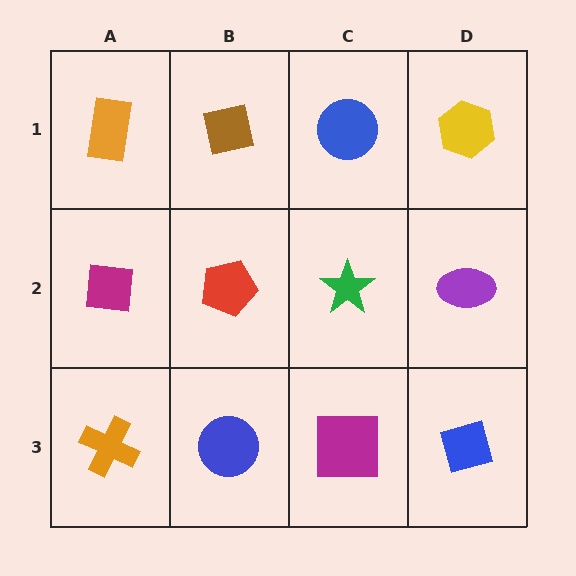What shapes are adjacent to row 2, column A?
An orange rectangle (row 1, column A), an orange cross (row 3, column A), a red pentagon (row 2, column B).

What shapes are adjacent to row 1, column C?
A green star (row 2, column C), a brown square (row 1, column B), a yellow hexagon (row 1, column D).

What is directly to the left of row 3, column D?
A magenta square.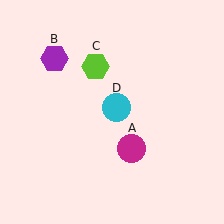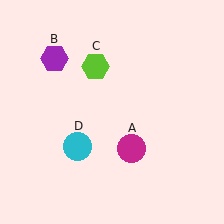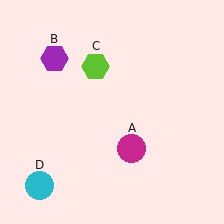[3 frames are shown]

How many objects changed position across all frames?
1 object changed position: cyan circle (object D).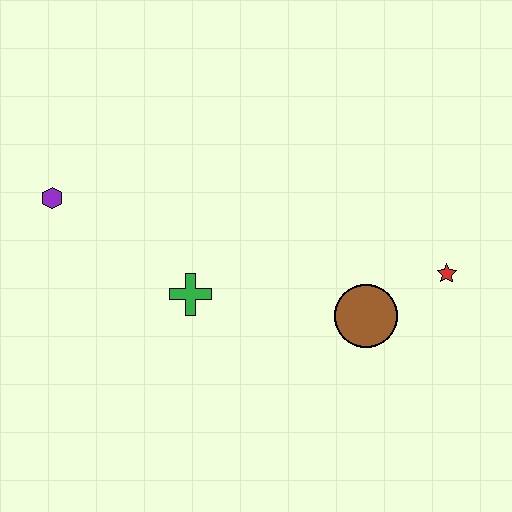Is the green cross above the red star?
No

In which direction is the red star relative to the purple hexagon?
The red star is to the right of the purple hexagon.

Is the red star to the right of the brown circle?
Yes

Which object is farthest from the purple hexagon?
The red star is farthest from the purple hexagon.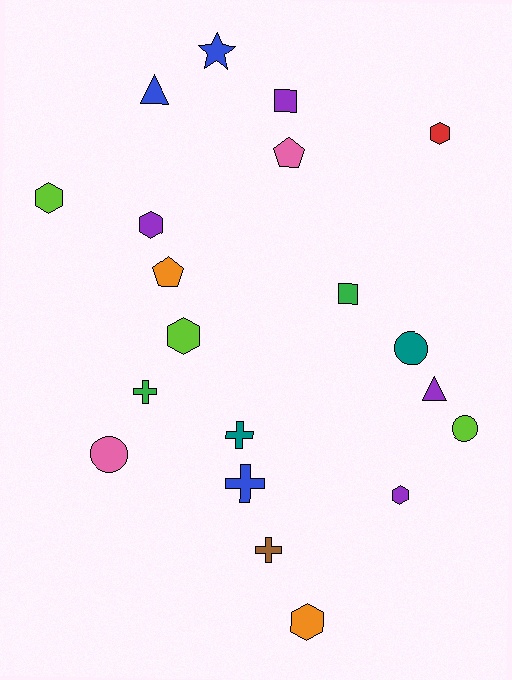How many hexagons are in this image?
There are 6 hexagons.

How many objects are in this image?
There are 20 objects.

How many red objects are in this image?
There is 1 red object.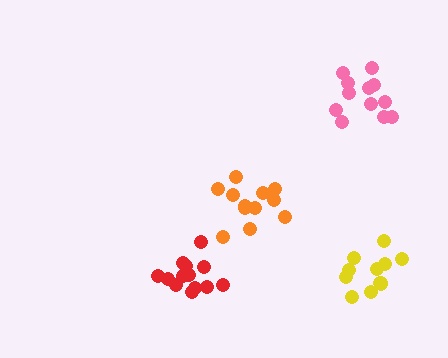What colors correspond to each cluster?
The clusters are colored: yellow, pink, red, orange.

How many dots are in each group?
Group 1: 11 dots, Group 2: 12 dots, Group 3: 13 dots, Group 4: 12 dots (48 total).